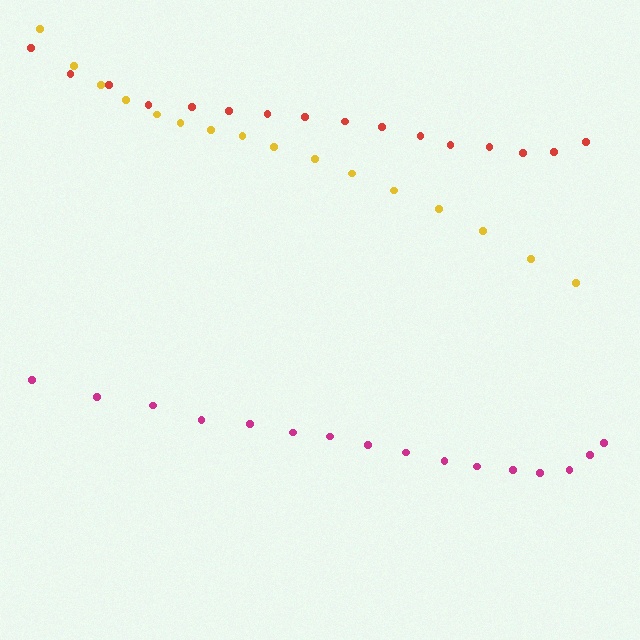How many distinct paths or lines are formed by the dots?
There are 3 distinct paths.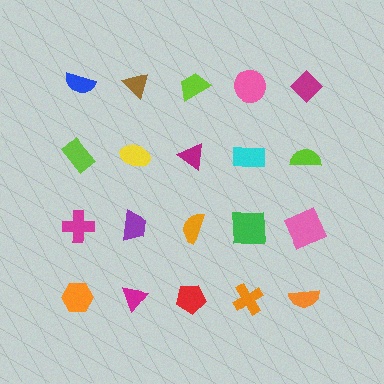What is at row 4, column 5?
An orange semicircle.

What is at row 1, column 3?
A lime trapezoid.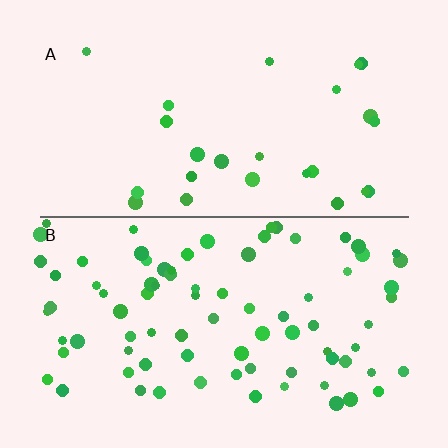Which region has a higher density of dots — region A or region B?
B (the bottom).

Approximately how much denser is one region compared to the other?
Approximately 3.0× — region B over region A.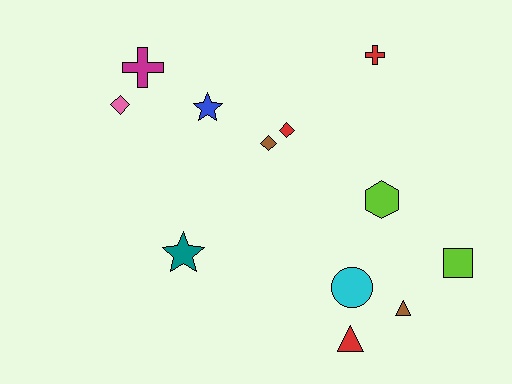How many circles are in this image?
There is 1 circle.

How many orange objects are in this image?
There are no orange objects.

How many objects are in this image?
There are 12 objects.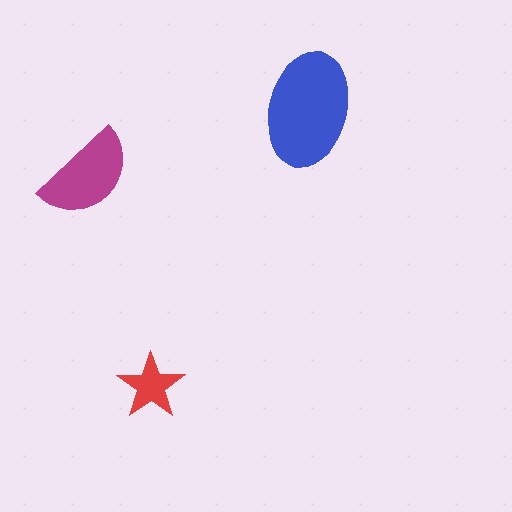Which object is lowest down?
The red star is bottommost.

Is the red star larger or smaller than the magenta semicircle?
Smaller.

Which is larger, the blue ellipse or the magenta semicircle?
The blue ellipse.